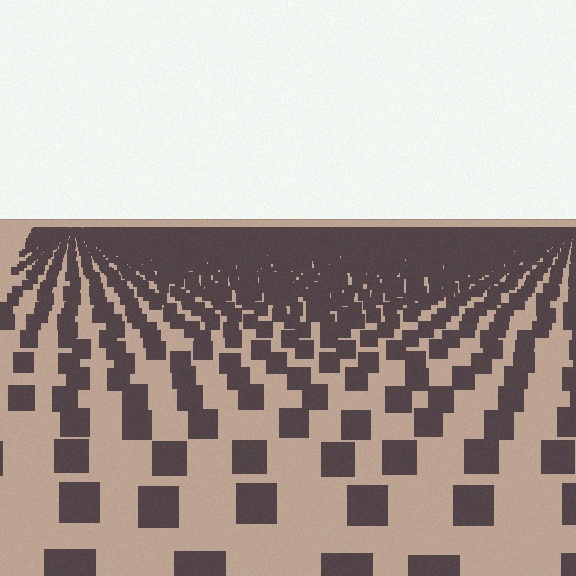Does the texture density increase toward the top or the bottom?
Density increases toward the top.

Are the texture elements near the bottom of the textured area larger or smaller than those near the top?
Larger. Near the bottom, elements are closer to the viewer and appear at a bigger on-screen size.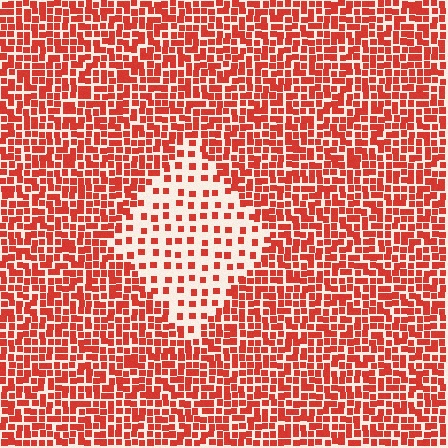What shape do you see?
I see a diamond.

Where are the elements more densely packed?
The elements are more densely packed outside the diamond boundary.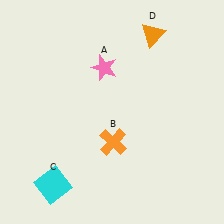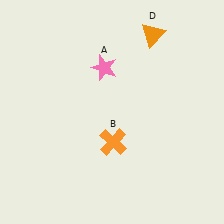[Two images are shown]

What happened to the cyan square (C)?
The cyan square (C) was removed in Image 2. It was in the bottom-left area of Image 1.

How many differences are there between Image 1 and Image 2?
There is 1 difference between the two images.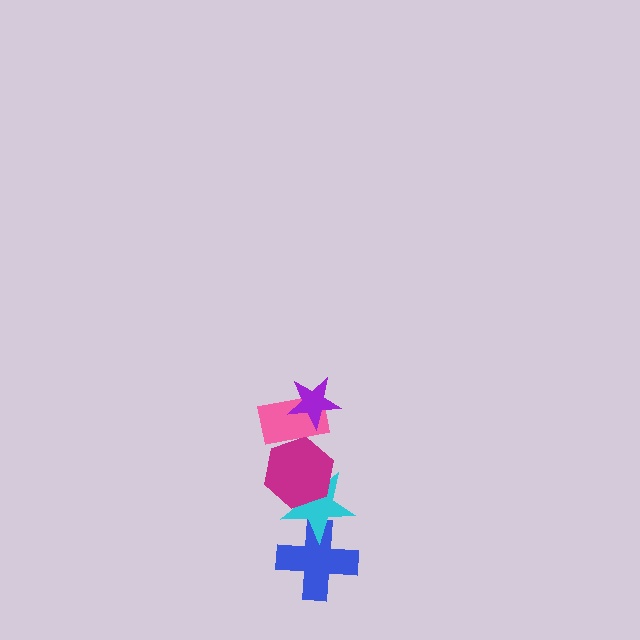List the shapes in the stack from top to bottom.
From top to bottom: the purple star, the pink rectangle, the magenta hexagon, the cyan star, the blue cross.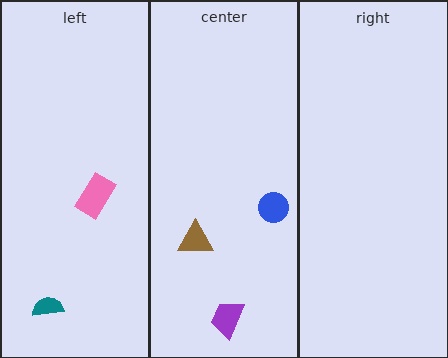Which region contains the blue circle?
The center region.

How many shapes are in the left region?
2.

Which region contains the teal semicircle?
The left region.